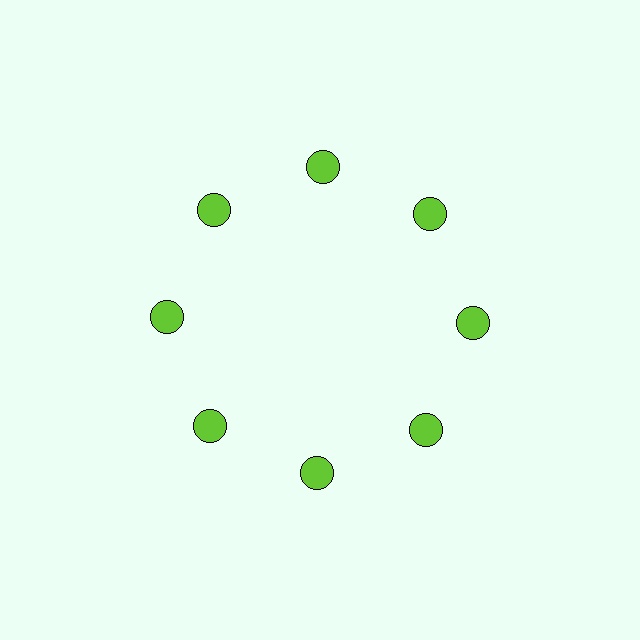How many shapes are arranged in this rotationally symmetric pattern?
There are 8 shapes, arranged in 8 groups of 1.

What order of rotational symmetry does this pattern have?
This pattern has 8-fold rotational symmetry.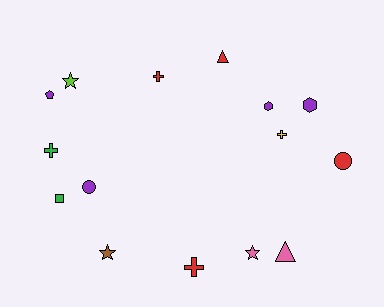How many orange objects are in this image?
There are no orange objects.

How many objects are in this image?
There are 15 objects.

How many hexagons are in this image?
There are 2 hexagons.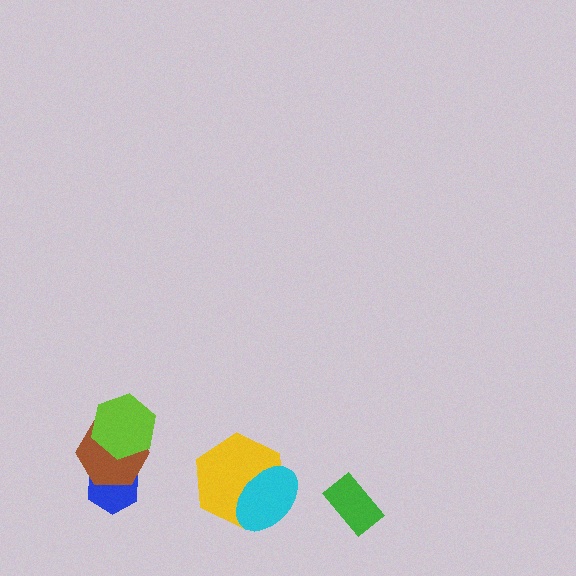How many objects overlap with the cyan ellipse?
1 object overlaps with the cyan ellipse.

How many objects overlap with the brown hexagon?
2 objects overlap with the brown hexagon.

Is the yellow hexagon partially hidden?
Yes, it is partially covered by another shape.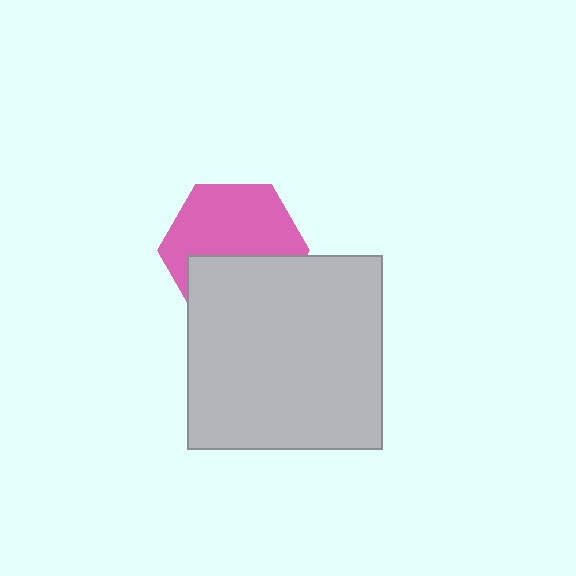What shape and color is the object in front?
The object in front is a light gray square.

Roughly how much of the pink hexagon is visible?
About half of it is visible (roughly 59%).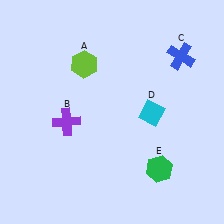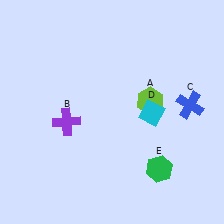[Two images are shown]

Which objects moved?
The objects that moved are: the lime hexagon (A), the blue cross (C).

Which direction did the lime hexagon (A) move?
The lime hexagon (A) moved right.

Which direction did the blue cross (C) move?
The blue cross (C) moved down.